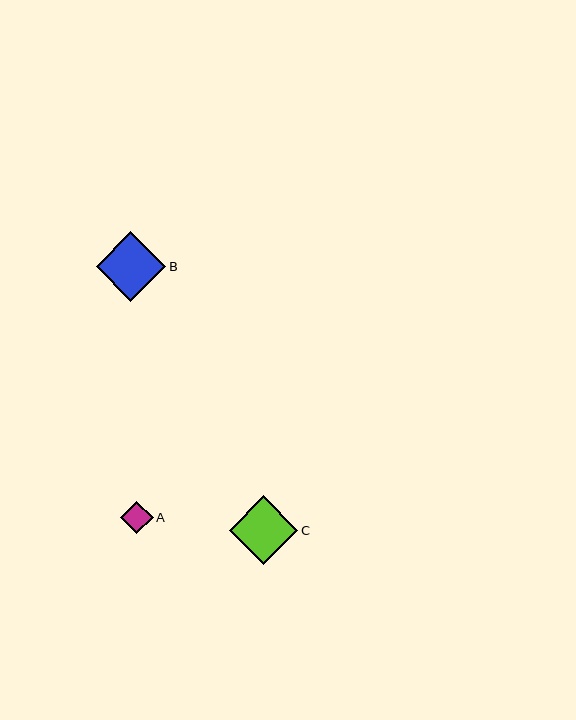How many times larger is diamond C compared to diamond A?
Diamond C is approximately 2.1 times the size of diamond A.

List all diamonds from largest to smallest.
From largest to smallest: B, C, A.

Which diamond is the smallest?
Diamond A is the smallest with a size of approximately 33 pixels.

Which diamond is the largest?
Diamond B is the largest with a size of approximately 70 pixels.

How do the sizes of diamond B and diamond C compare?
Diamond B and diamond C are approximately the same size.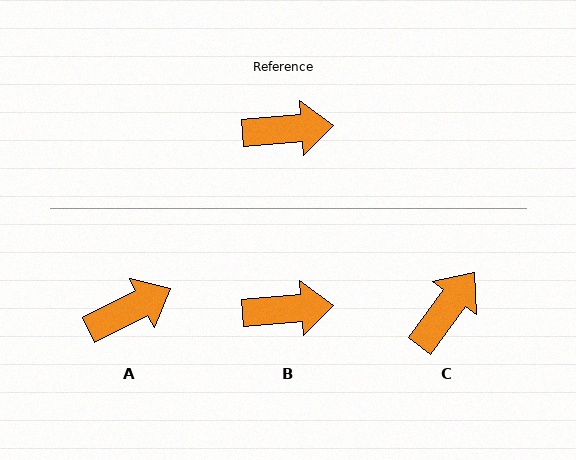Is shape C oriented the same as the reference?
No, it is off by about 49 degrees.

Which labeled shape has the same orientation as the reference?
B.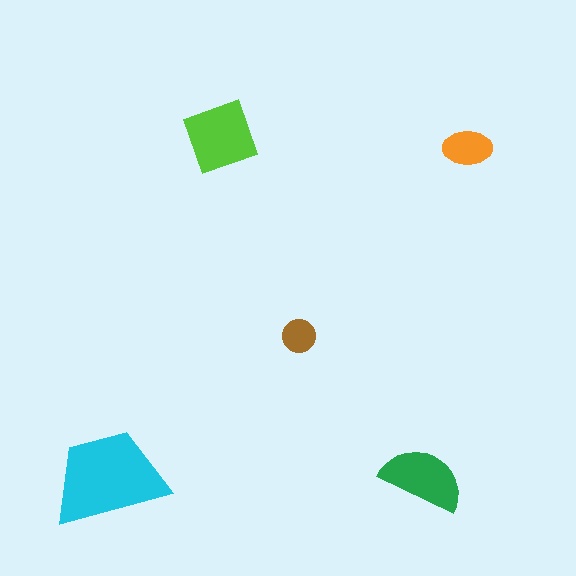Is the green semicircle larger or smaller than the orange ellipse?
Larger.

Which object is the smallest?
The brown circle.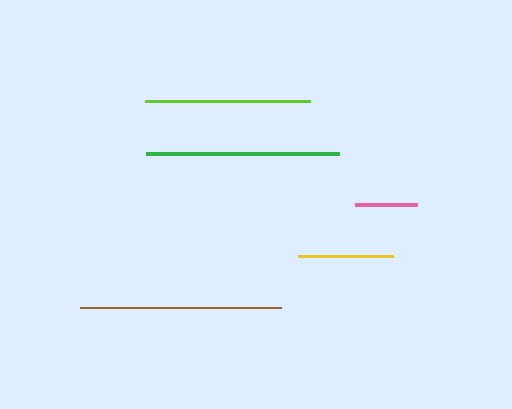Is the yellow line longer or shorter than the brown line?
The brown line is longer than the yellow line.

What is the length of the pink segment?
The pink segment is approximately 62 pixels long.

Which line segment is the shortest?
The pink line is the shortest at approximately 62 pixels.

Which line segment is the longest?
The brown line is the longest at approximately 201 pixels.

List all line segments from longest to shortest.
From longest to shortest: brown, green, lime, yellow, pink.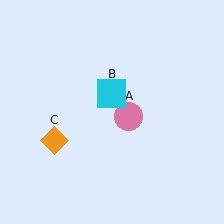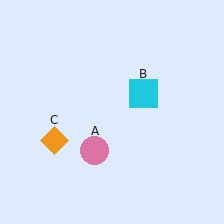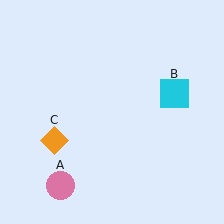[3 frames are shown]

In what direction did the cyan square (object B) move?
The cyan square (object B) moved right.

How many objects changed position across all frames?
2 objects changed position: pink circle (object A), cyan square (object B).